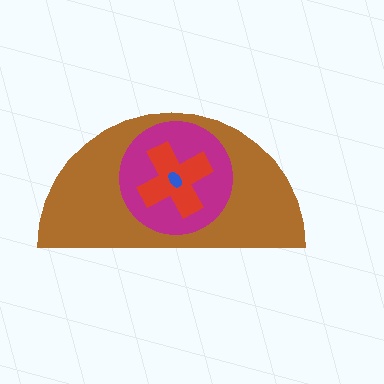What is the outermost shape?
The brown semicircle.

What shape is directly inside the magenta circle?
The red cross.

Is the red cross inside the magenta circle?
Yes.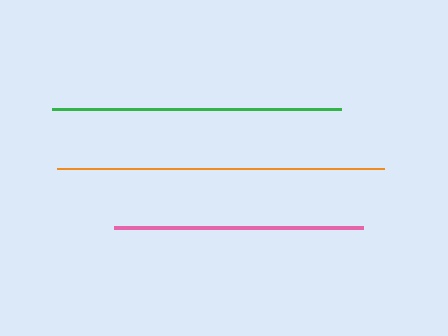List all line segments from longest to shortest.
From longest to shortest: orange, green, pink.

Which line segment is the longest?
The orange line is the longest at approximately 327 pixels.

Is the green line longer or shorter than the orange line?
The orange line is longer than the green line.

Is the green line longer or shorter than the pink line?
The green line is longer than the pink line.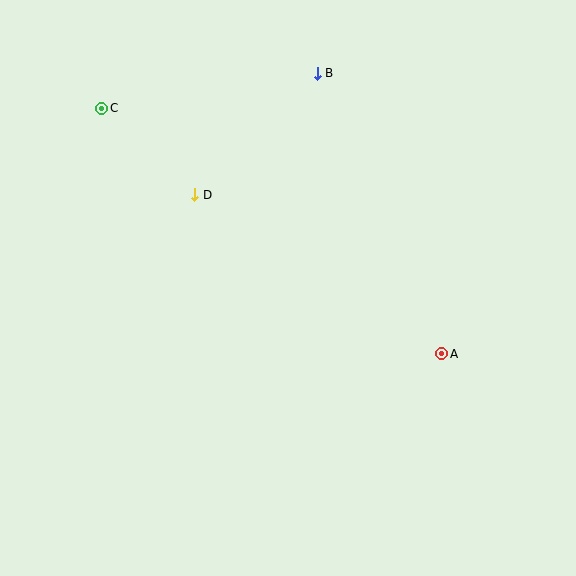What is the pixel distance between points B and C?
The distance between B and C is 218 pixels.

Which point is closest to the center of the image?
Point D at (195, 195) is closest to the center.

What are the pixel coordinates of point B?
Point B is at (317, 73).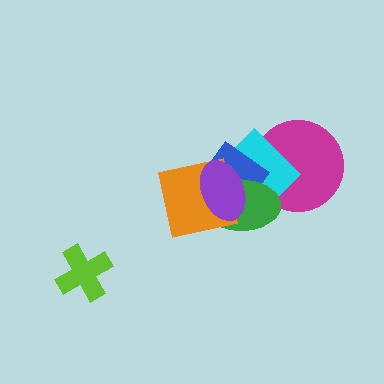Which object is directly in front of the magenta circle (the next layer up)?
The cyan diamond is directly in front of the magenta circle.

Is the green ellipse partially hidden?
Yes, it is partially covered by another shape.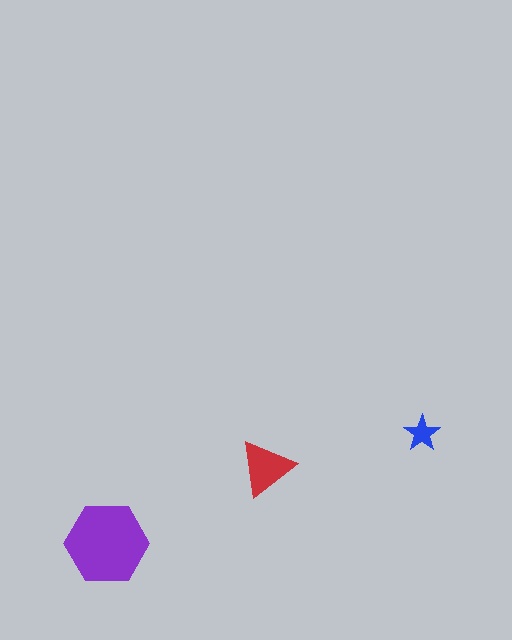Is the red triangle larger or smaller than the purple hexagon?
Smaller.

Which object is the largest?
The purple hexagon.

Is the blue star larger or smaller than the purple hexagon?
Smaller.